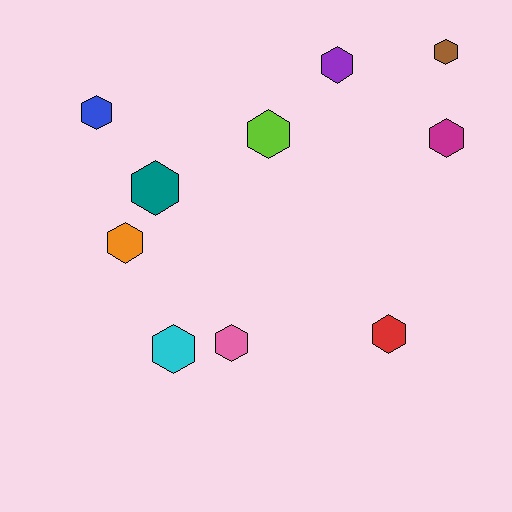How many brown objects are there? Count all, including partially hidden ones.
There is 1 brown object.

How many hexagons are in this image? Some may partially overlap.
There are 10 hexagons.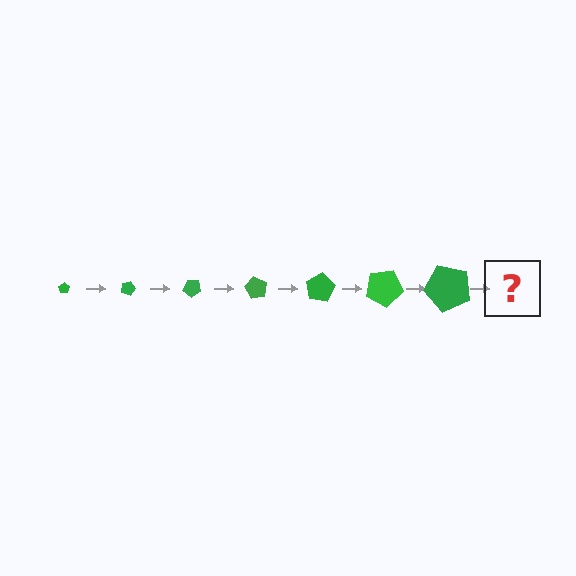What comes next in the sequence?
The next element should be a pentagon, larger than the previous one and rotated 140 degrees from the start.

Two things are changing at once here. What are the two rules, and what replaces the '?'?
The two rules are that the pentagon grows larger each step and it rotates 20 degrees each step. The '?' should be a pentagon, larger than the previous one and rotated 140 degrees from the start.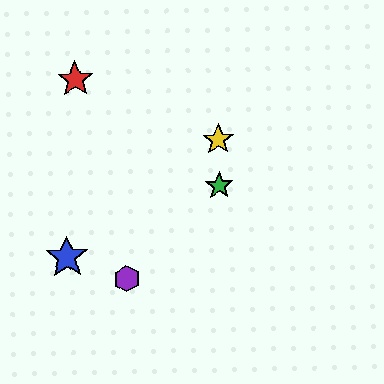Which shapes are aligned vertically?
The green star, the yellow star are aligned vertically.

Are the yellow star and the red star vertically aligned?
No, the yellow star is at x≈218 and the red star is at x≈75.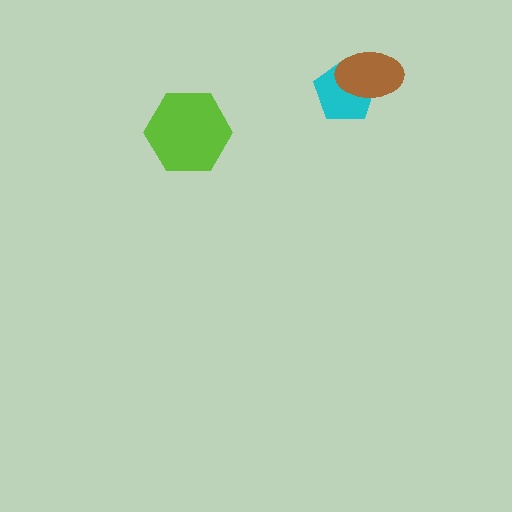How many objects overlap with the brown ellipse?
1 object overlaps with the brown ellipse.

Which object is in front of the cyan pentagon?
The brown ellipse is in front of the cyan pentagon.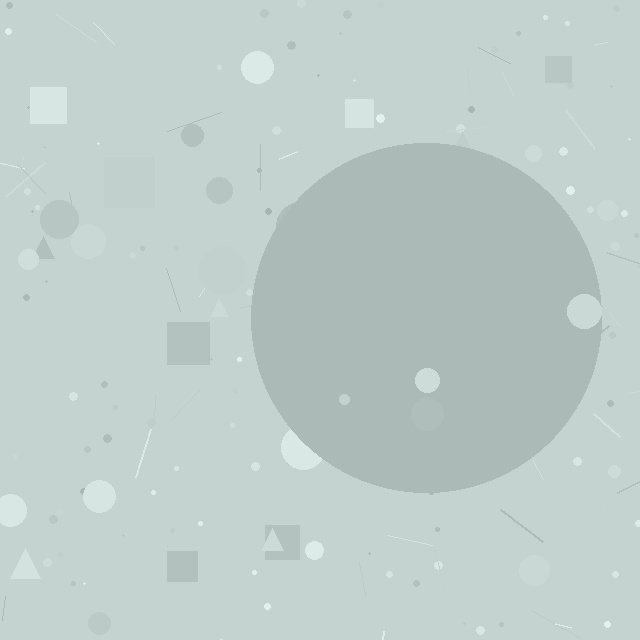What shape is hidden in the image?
A circle is hidden in the image.